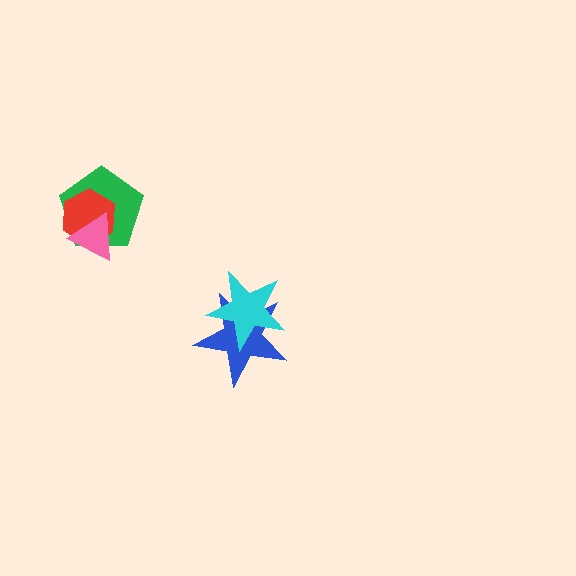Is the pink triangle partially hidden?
No, no other shape covers it.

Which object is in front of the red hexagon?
The pink triangle is in front of the red hexagon.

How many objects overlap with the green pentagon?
2 objects overlap with the green pentagon.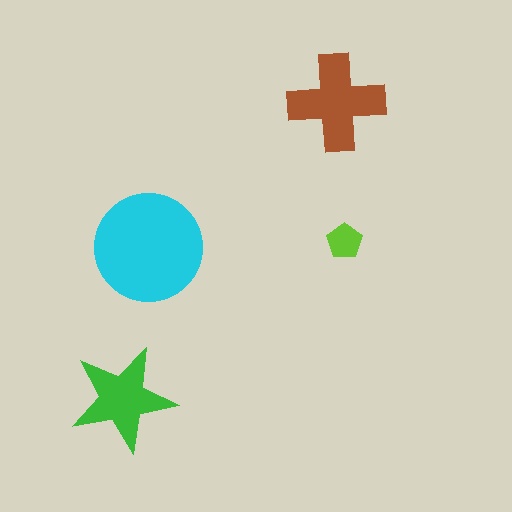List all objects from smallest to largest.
The lime pentagon, the green star, the brown cross, the cyan circle.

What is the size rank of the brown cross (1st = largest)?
2nd.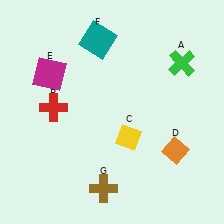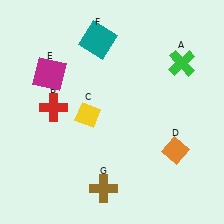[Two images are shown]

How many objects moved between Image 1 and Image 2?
1 object moved between the two images.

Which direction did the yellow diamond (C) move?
The yellow diamond (C) moved left.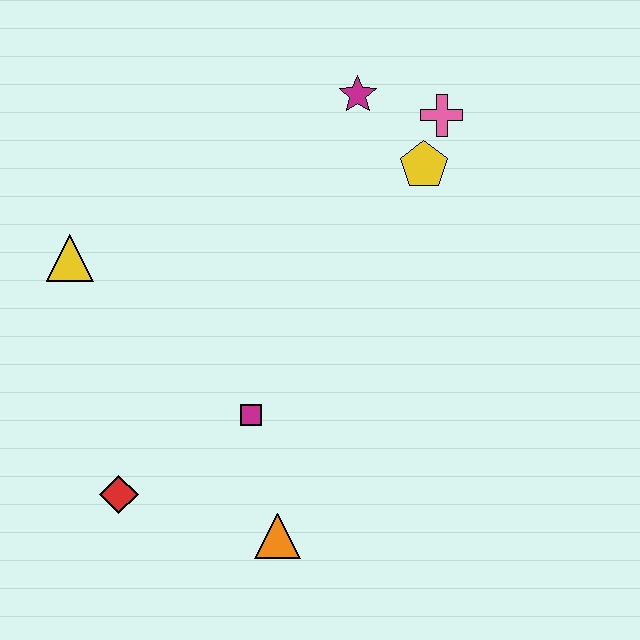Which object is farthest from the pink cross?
The red diamond is farthest from the pink cross.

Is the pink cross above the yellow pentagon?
Yes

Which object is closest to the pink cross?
The yellow pentagon is closest to the pink cross.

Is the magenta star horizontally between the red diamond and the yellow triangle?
No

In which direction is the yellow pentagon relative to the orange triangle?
The yellow pentagon is above the orange triangle.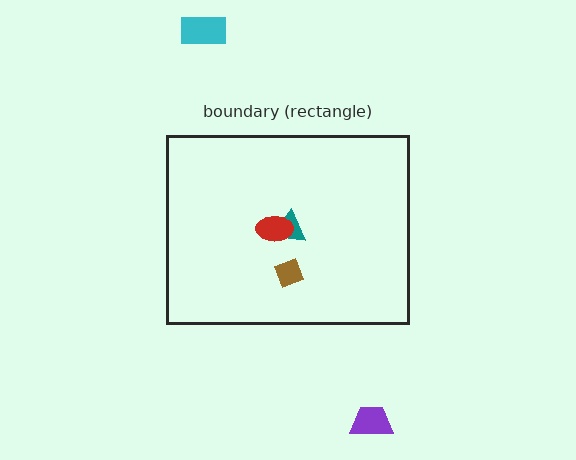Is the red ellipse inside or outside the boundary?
Inside.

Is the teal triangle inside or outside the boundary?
Inside.